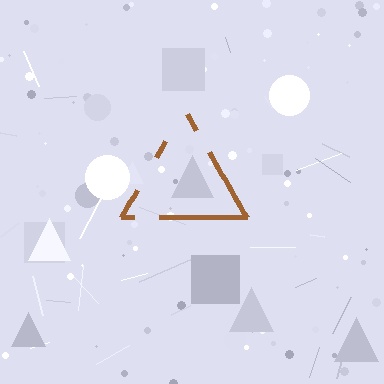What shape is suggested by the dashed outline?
The dashed outline suggests a triangle.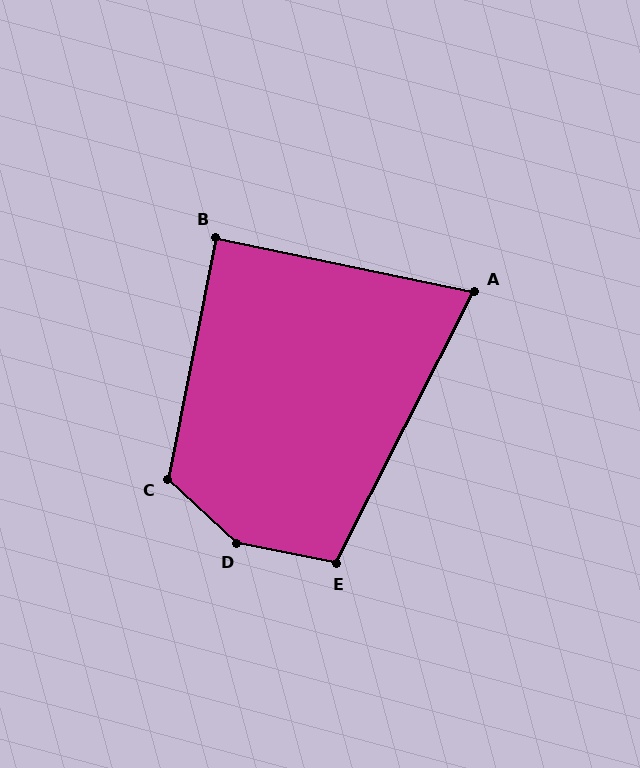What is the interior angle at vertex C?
Approximately 121 degrees (obtuse).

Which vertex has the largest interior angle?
D, at approximately 148 degrees.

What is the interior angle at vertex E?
Approximately 106 degrees (obtuse).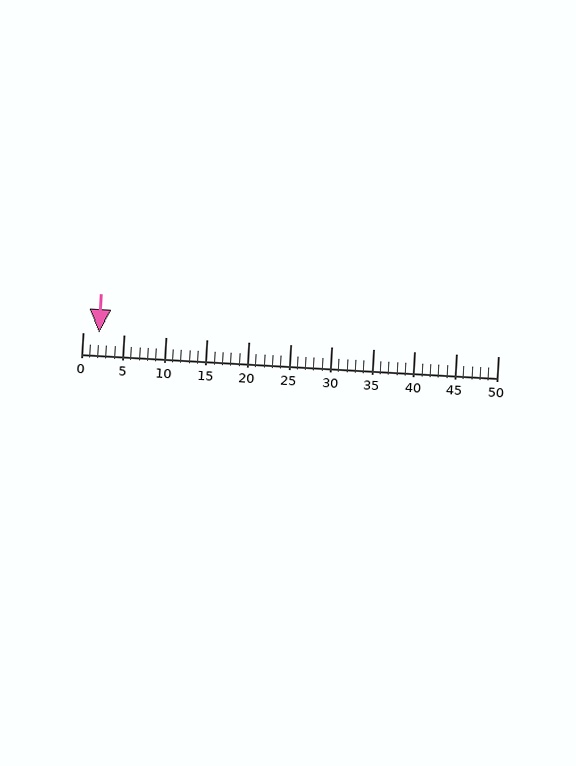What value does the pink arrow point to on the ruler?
The pink arrow points to approximately 2.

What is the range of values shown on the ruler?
The ruler shows values from 0 to 50.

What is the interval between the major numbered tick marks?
The major tick marks are spaced 5 units apart.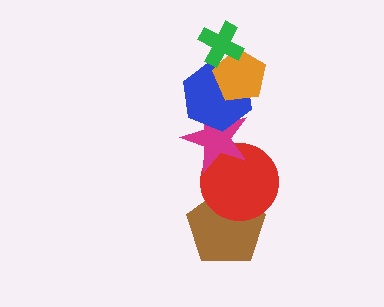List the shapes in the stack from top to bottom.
From top to bottom: the green cross, the orange pentagon, the blue hexagon, the magenta star, the red circle, the brown pentagon.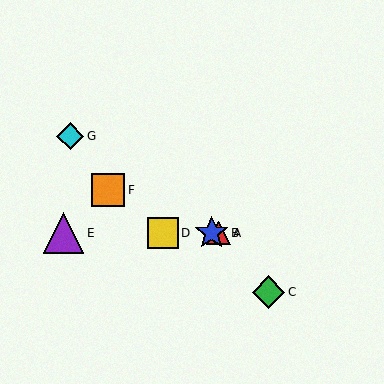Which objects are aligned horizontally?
Objects A, B, D, E are aligned horizontally.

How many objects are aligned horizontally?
4 objects (A, B, D, E) are aligned horizontally.